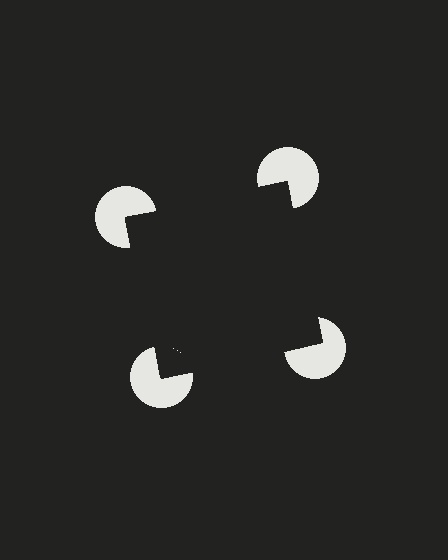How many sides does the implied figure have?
4 sides.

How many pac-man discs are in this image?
There are 4 — one at each vertex of the illusory square.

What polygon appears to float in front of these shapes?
An illusory square — its edges are inferred from the aligned wedge cuts in the pac-man discs, not physically drawn.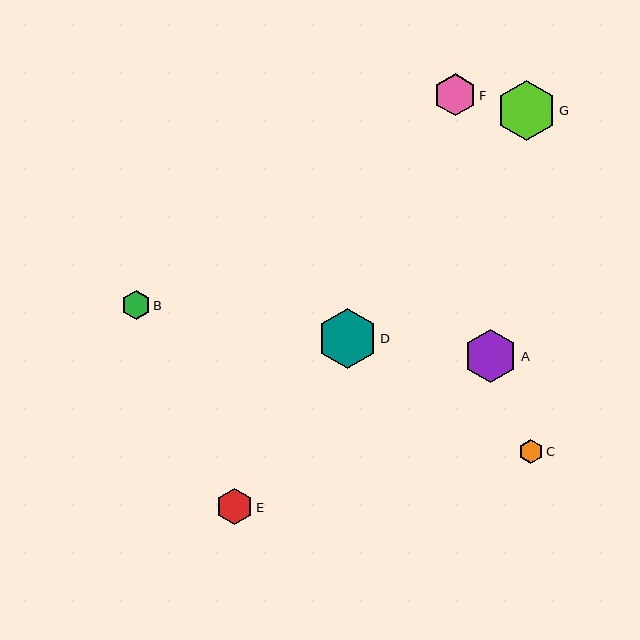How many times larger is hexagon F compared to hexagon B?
Hexagon F is approximately 1.5 times the size of hexagon B.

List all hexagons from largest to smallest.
From largest to smallest: G, D, A, F, E, B, C.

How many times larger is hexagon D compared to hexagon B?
Hexagon D is approximately 2.1 times the size of hexagon B.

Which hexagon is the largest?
Hexagon G is the largest with a size of approximately 60 pixels.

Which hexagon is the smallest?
Hexagon C is the smallest with a size of approximately 24 pixels.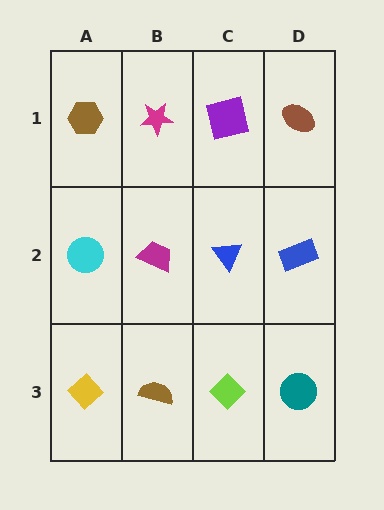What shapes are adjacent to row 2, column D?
A brown ellipse (row 1, column D), a teal circle (row 3, column D), a blue triangle (row 2, column C).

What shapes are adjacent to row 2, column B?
A magenta star (row 1, column B), a brown semicircle (row 3, column B), a cyan circle (row 2, column A), a blue triangle (row 2, column C).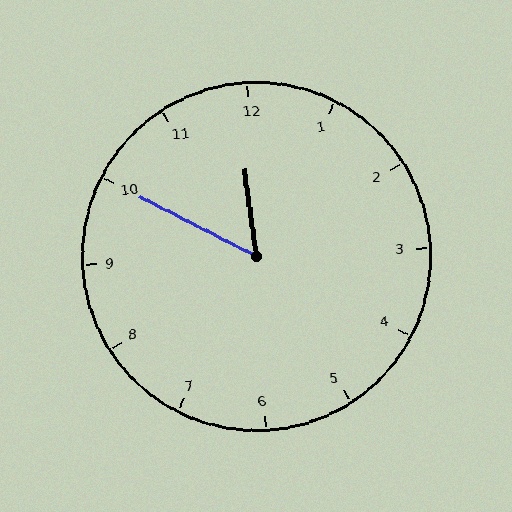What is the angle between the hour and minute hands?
Approximately 55 degrees.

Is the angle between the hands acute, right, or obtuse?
It is acute.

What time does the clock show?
11:50.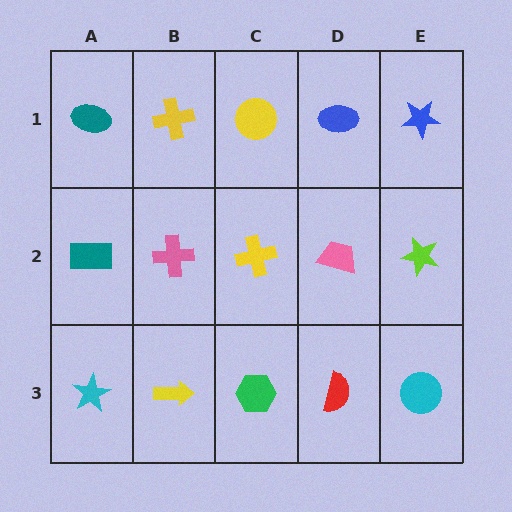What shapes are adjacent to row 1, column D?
A pink trapezoid (row 2, column D), a yellow circle (row 1, column C), a blue star (row 1, column E).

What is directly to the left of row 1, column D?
A yellow circle.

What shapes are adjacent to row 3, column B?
A pink cross (row 2, column B), a cyan star (row 3, column A), a green hexagon (row 3, column C).